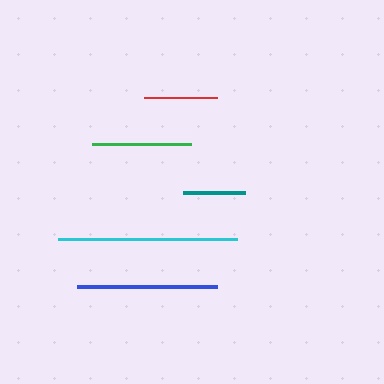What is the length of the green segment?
The green segment is approximately 99 pixels long.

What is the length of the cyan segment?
The cyan segment is approximately 179 pixels long.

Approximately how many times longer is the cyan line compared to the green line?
The cyan line is approximately 1.8 times the length of the green line.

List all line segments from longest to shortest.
From longest to shortest: cyan, blue, green, red, teal.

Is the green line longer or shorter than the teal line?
The green line is longer than the teal line.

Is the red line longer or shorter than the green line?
The green line is longer than the red line.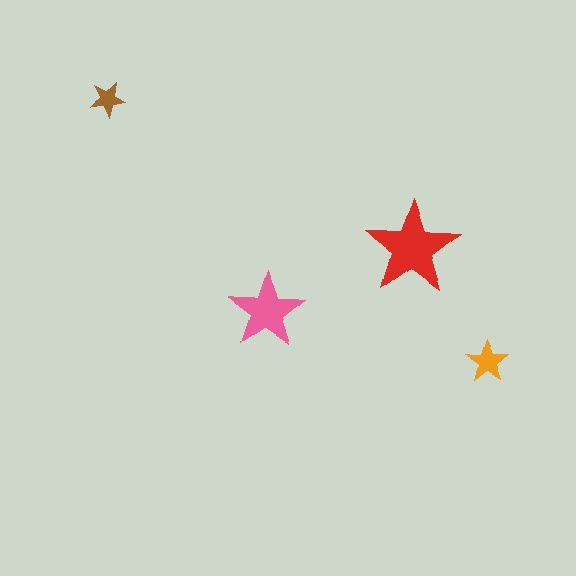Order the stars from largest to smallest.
the red one, the pink one, the orange one, the brown one.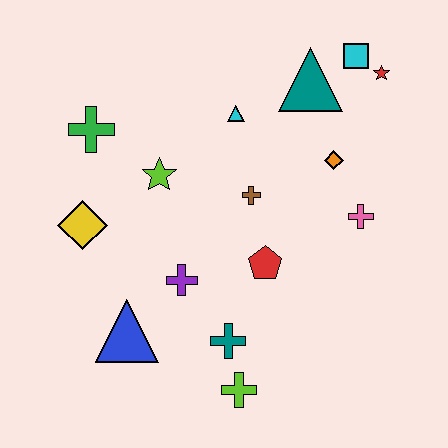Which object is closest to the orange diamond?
The pink cross is closest to the orange diamond.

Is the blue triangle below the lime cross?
No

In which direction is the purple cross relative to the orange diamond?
The purple cross is to the left of the orange diamond.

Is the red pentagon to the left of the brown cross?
No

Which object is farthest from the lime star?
The red star is farthest from the lime star.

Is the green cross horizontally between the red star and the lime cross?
No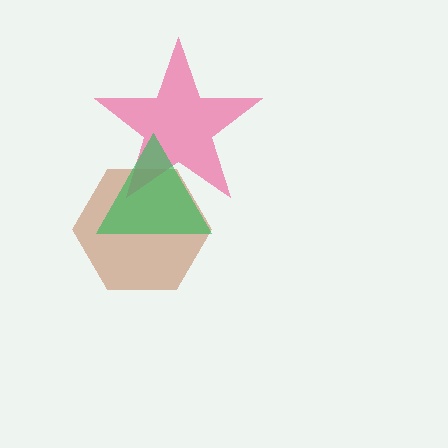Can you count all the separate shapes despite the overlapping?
Yes, there are 3 separate shapes.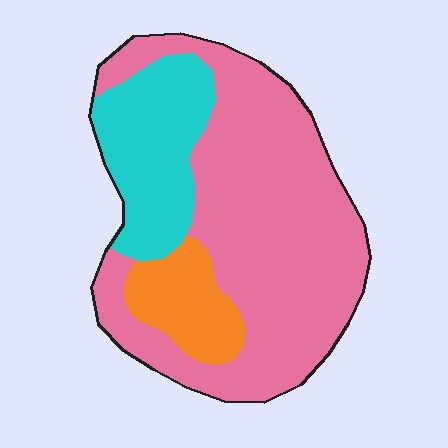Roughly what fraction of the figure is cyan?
Cyan takes up less than a quarter of the figure.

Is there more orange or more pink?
Pink.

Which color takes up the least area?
Orange, at roughly 10%.